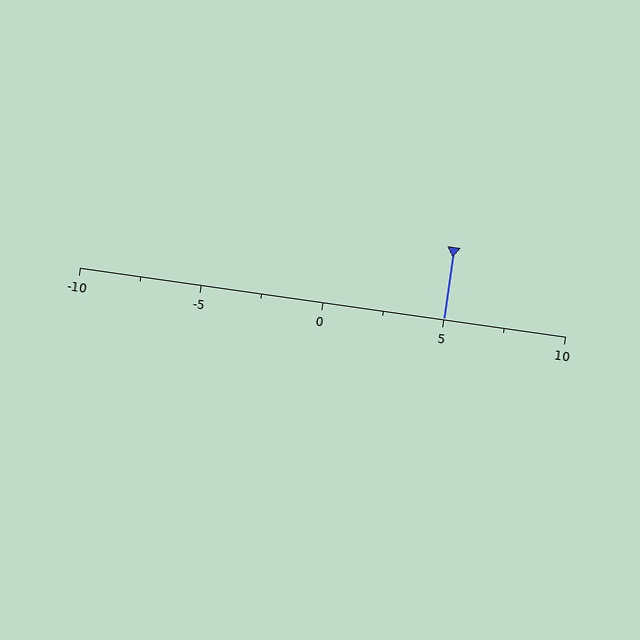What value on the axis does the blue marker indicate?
The marker indicates approximately 5.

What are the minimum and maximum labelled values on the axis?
The axis runs from -10 to 10.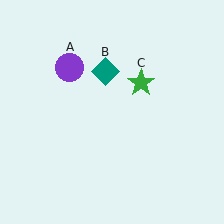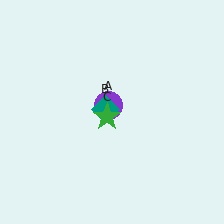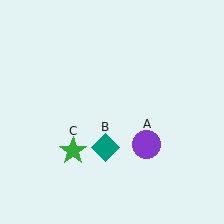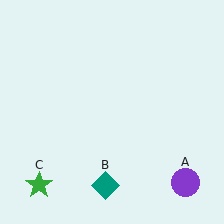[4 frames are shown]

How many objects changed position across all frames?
3 objects changed position: purple circle (object A), teal diamond (object B), green star (object C).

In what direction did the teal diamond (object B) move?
The teal diamond (object B) moved down.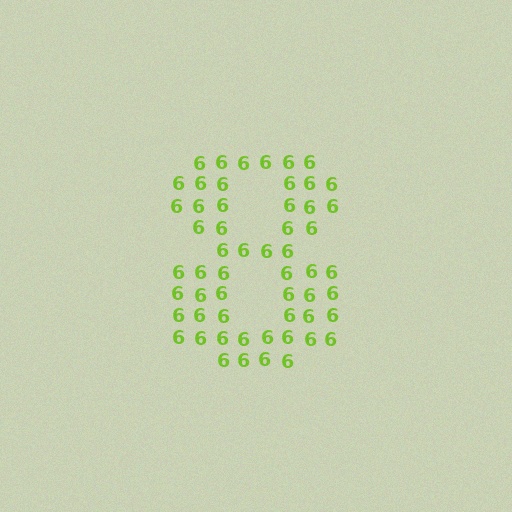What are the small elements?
The small elements are digit 6's.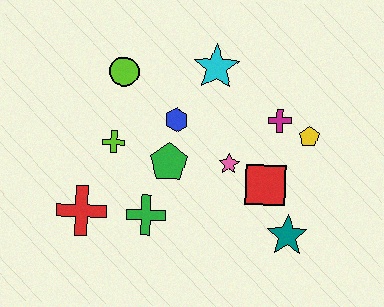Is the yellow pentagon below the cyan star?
Yes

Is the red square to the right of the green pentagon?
Yes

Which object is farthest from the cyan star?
The red cross is farthest from the cyan star.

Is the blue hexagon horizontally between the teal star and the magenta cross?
No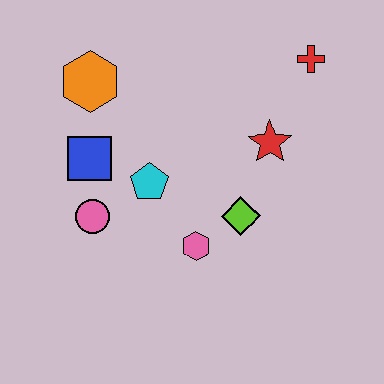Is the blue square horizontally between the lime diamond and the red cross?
No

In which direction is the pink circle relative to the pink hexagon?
The pink circle is to the left of the pink hexagon.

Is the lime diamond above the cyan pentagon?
No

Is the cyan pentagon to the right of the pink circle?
Yes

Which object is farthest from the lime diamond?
The orange hexagon is farthest from the lime diamond.